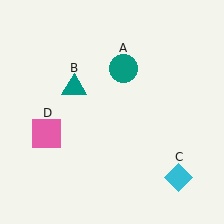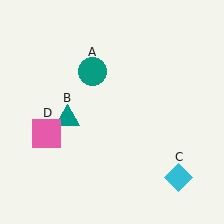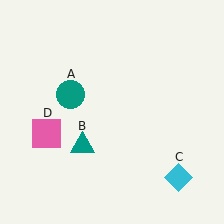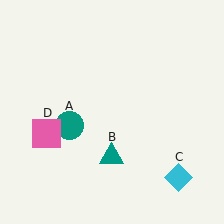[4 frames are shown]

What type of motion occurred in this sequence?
The teal circle (object A), teal triangle (object B) rotated counterclockwise around the center of the scene.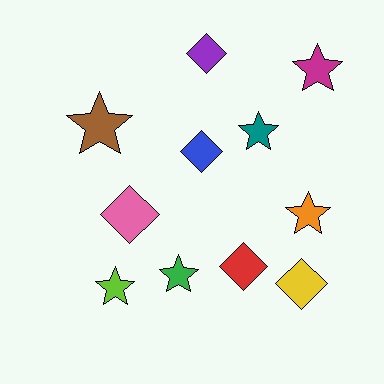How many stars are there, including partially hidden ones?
There are 6 stars.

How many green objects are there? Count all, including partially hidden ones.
There is 1 green object.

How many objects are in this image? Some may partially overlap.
There are 11 objects.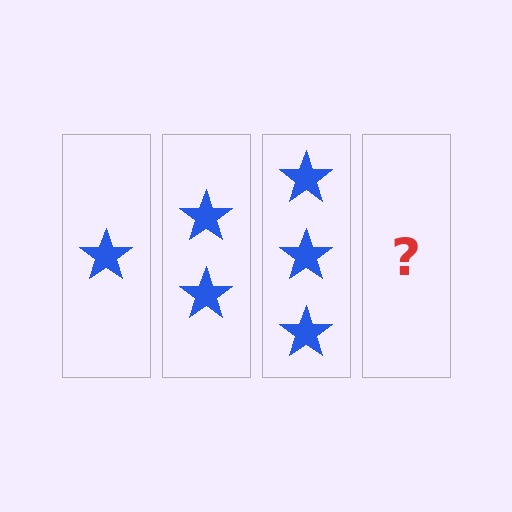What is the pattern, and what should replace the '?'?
The pattern is that each step adds one more star. The '?' should be 4 stars.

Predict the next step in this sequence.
The next step is 4 stars.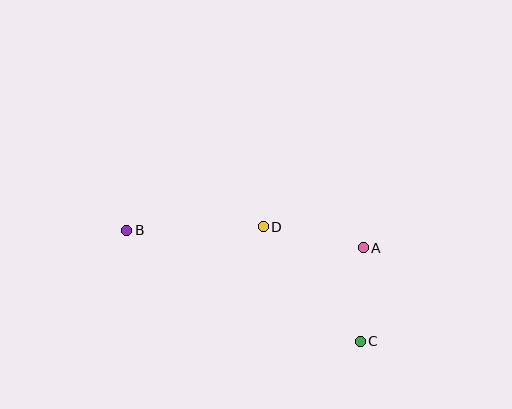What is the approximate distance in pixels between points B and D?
The distance between B and D is approximately 137 pixels.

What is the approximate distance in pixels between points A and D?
The distance between A and D is approximately 102 pixels.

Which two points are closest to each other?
Points A and C are closest to each other.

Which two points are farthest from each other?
Points B and C are farthest from each other.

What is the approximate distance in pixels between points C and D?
The distance between C and D is approximately 150 pixels.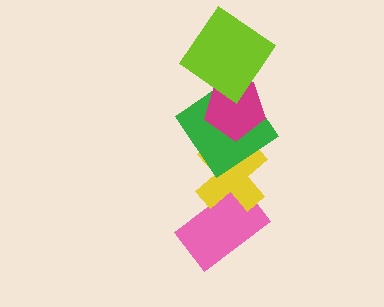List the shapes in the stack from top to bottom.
From top to bottom: the lime diamond, the magenta pentagon, the green diamond, the yellow cross, the pink rectangle.